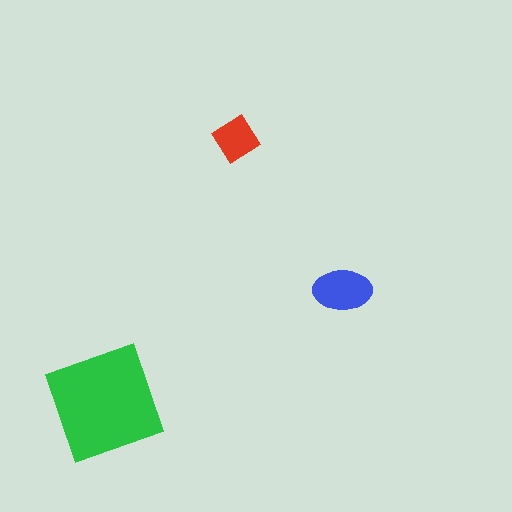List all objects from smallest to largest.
The red diamond, the blue ellipse, the green square.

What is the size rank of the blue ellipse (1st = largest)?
2nd.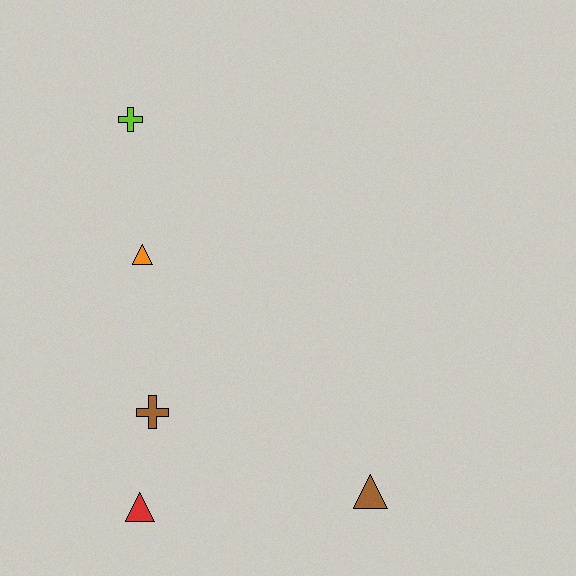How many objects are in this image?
There are 5 objects.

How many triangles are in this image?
There are 3 triangles.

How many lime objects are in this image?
There is 1 lime object.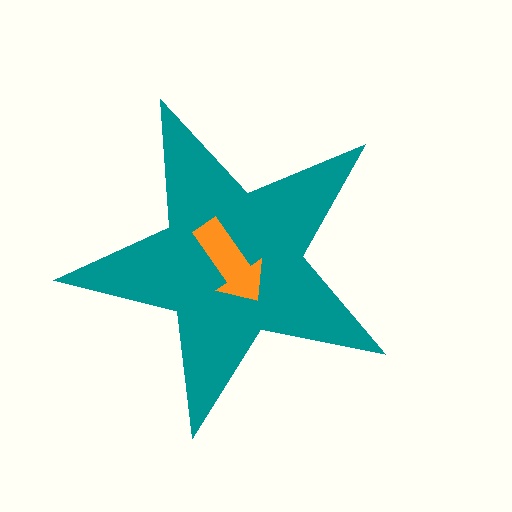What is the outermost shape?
The teal star.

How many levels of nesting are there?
2.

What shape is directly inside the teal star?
The orange arrow.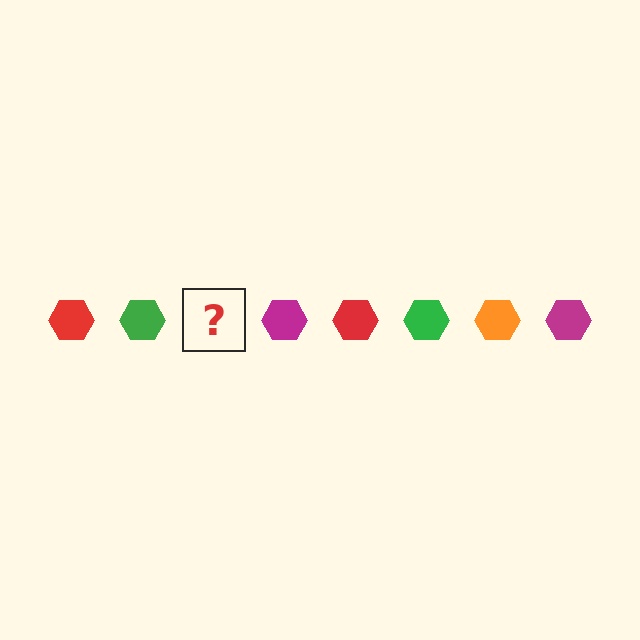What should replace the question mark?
The question mark should be replaced with an orange hexagon.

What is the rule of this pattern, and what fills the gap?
The rule is that the pattern cycles through red, green, orange, magenta hexagons. The gap should be filled with an orange hexagon.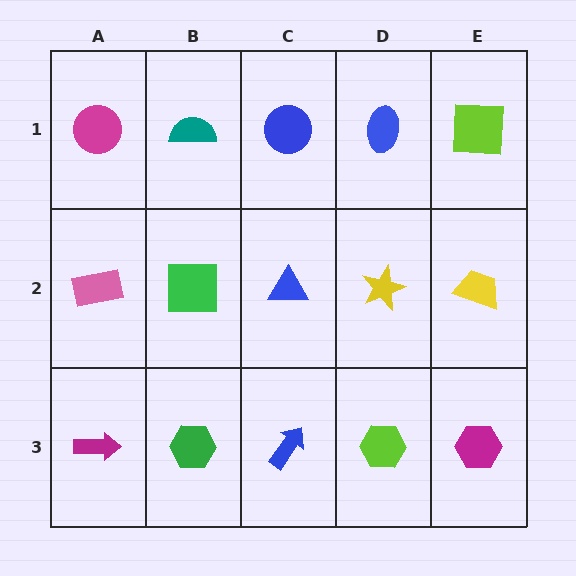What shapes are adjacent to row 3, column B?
A green square (row 2, column B), a magenta arrow (row 3, column A), a blue arrow (row 3, column C).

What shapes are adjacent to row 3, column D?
A yellow star (row 2, column D), a blue arrow (row 3, column C), a magenta hexagon (row 3, column E).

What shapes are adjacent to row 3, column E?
A yellow trapezoid (row 2, column E), a lime hexagon (row 3, column D).